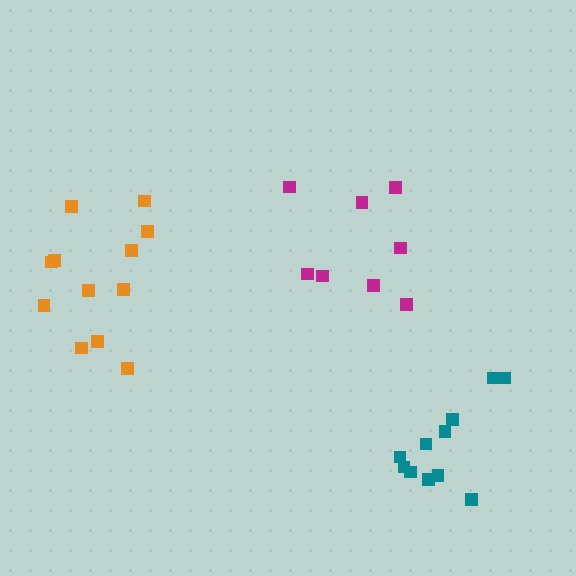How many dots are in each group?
Group 1: 11 dots, Group 2: 8 dots, Group 3: 12 dots (31 total).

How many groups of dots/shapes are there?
There are 3 groups.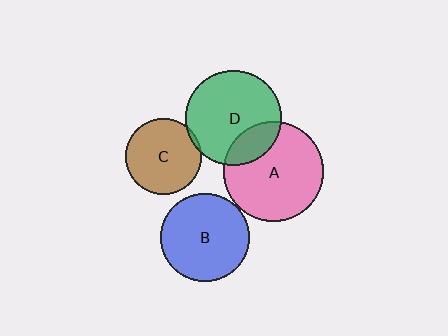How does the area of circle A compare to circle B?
Approximately 1.3 times.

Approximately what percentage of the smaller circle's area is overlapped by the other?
Approximately 5%.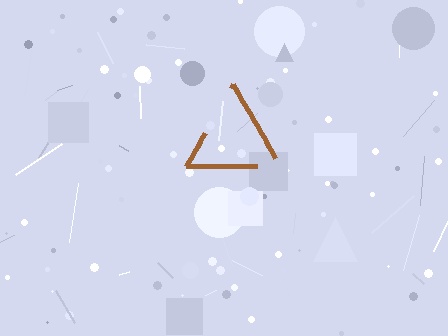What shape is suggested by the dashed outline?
The dashed outline suggests a triangle.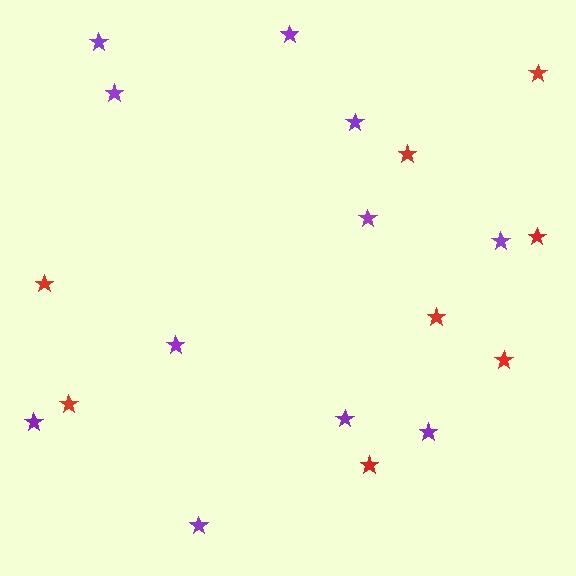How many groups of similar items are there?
There are 2 groups: one group of red stars (8) and one group of purple stars (11).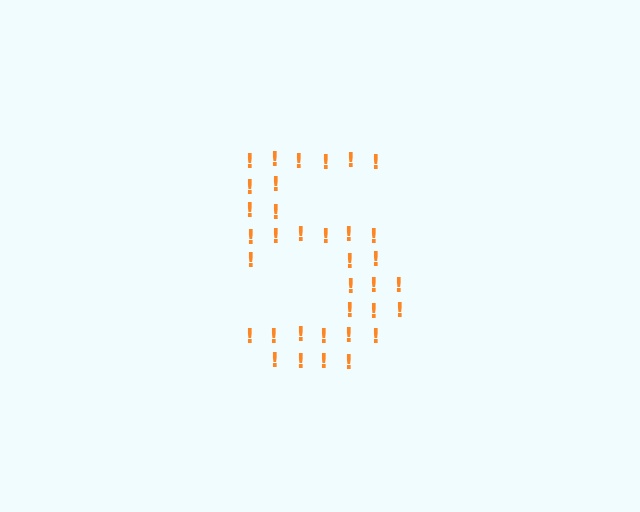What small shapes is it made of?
It is made of small exclamation marks.